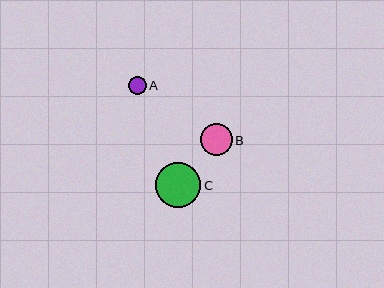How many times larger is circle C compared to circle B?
Circle C is approximately 1.4 times the size of circle B.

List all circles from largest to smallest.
From largest to smallest: C, B, A.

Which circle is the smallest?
Circle A is the smallest with a size of approximately 18 pixels.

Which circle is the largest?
Circle C is the largest with a size of approximately 45 pixels.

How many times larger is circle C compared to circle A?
Circle C is approximately 2.5 times the size of circle A.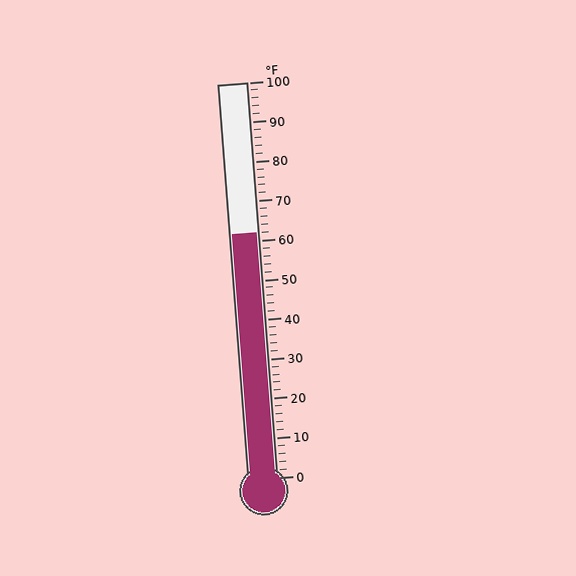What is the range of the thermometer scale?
The thermometer scale ranges from 0°F to 100°F.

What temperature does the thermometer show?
The thermometer shows approximately 62°F.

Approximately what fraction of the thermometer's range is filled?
The thermometer is filled to approximately 60% of its range.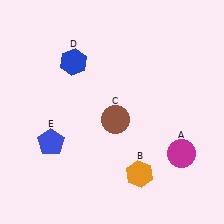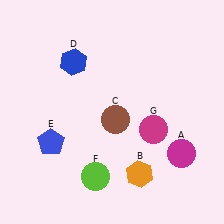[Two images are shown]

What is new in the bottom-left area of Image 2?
A lime circle (F) was added in the bottom-left area of Image 2.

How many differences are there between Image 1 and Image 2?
There are 2 differences between the two images.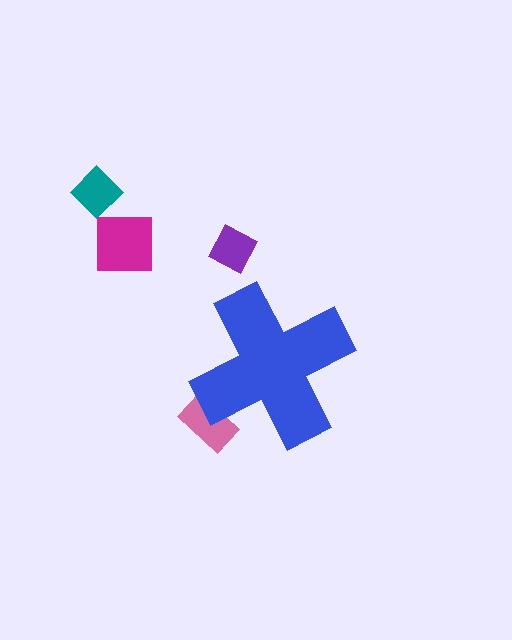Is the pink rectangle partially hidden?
Yes, the pink rectangle is partially hidden behind the blue cross.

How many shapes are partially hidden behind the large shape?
1 shape is partially hidden.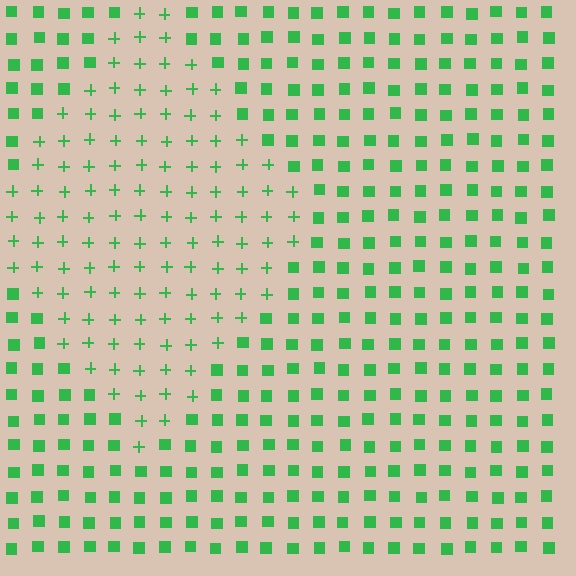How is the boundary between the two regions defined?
The boundary is defined by a change in element shape: plus signs inside vs. squares outside. All elements share the same color and spacing.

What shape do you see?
I see a diamond.